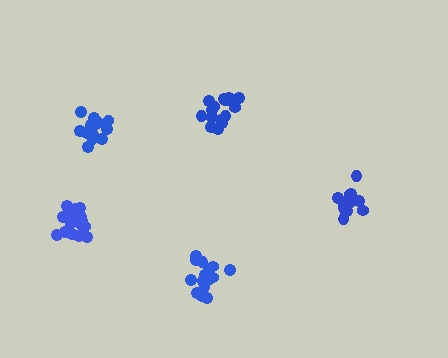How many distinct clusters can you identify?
There are 5 distinct clusters.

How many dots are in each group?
Group 1: 15 dots, Group 2: 18 dots, Group 3: 16 dots, Group 4: 16 dots, Group 5: 15 dots (80 total).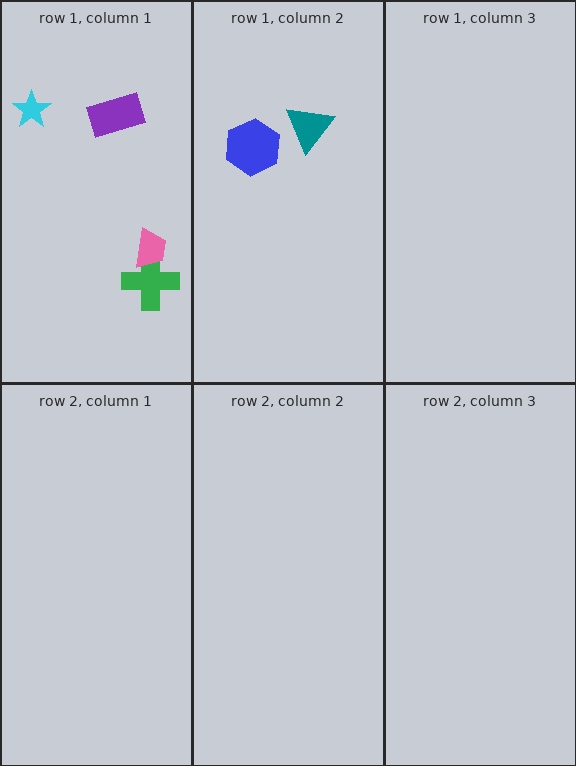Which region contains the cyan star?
The row 1, column 1 region.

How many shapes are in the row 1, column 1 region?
4.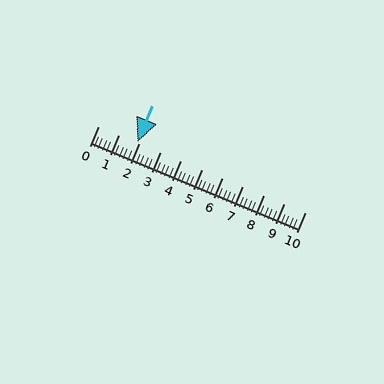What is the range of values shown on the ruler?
The ruler shows values from 0 to 10.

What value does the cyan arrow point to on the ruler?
The cyan arrow points to approximately 1.9.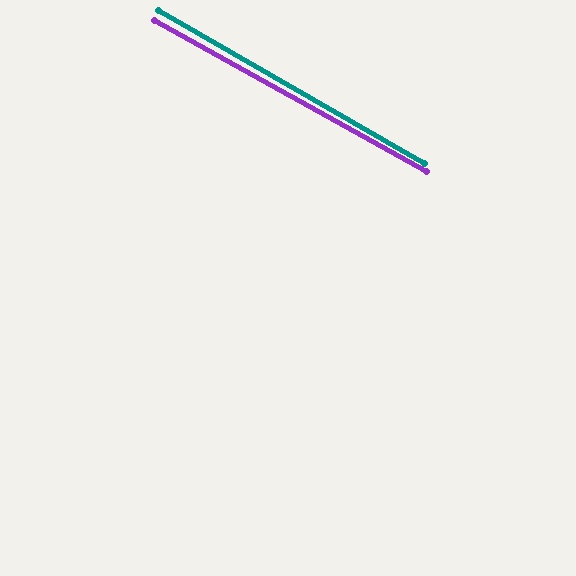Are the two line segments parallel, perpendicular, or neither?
Parallel — their directions differ by only 0.7°.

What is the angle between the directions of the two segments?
Approximately 1 degree.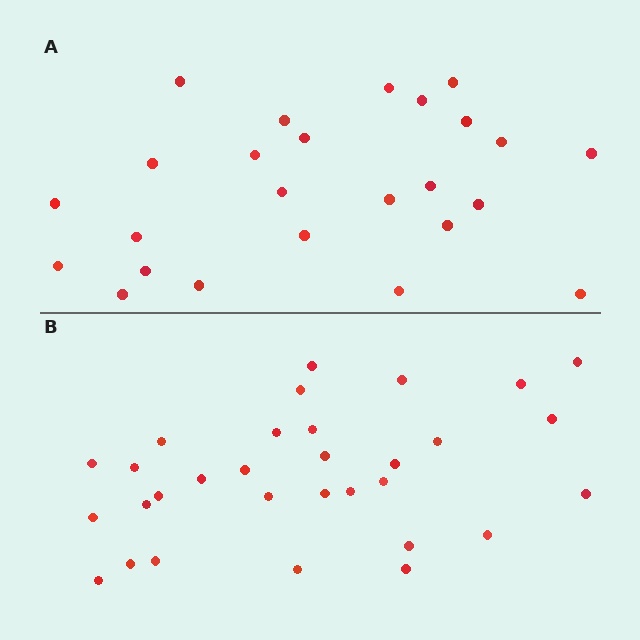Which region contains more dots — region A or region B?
Region B (the bottom region) has more dots.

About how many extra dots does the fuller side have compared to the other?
Region B has about 6 more dots than region A.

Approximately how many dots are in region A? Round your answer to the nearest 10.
About 20 dots. (The exact count is 25, which rounds to 20.)